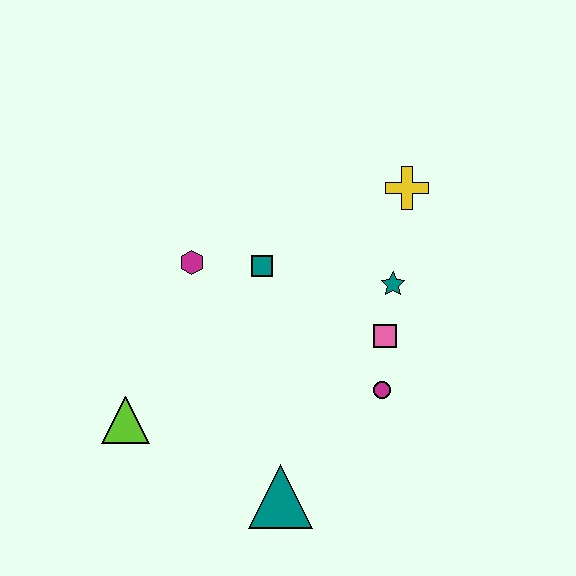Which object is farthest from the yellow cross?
The lime triangle is farthest from the yellow cross.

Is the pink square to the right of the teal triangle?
Yes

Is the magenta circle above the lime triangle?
Yes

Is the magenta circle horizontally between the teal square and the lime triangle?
No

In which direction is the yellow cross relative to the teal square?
The yellow cross is to the right of the teal square.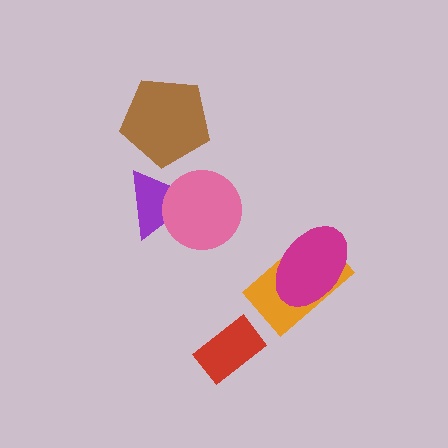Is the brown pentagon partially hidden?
No, no other shape covers it.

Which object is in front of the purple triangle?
The pink circle is in front of the purple triangle.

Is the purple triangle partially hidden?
Yes, it is partially covered by another shape.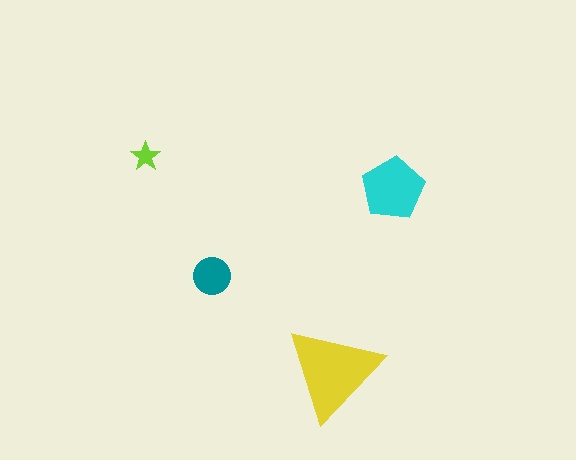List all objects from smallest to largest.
The lime star, the teal circle, the cyan pentagon, the yellow triangle.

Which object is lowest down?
The yellow triangle is bottommost.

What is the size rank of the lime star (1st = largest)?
4th.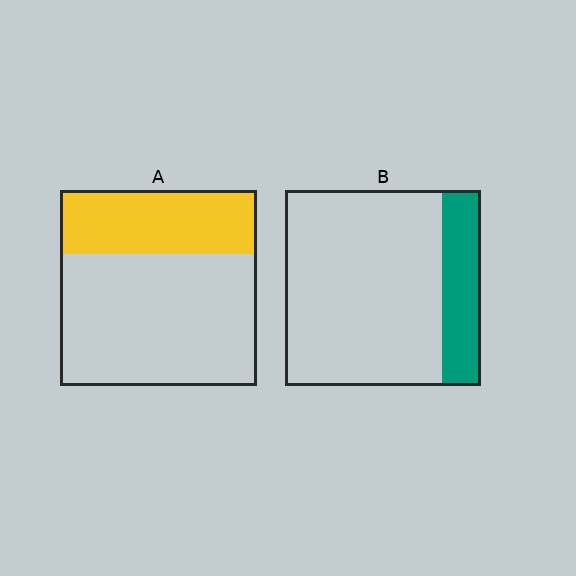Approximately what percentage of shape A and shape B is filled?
A is approximately 35% and B is approximately 20%.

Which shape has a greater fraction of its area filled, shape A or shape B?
Shape A.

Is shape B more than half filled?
No.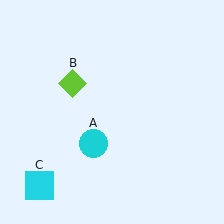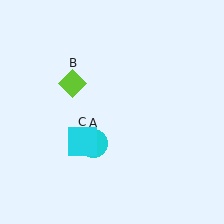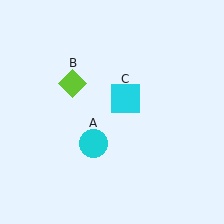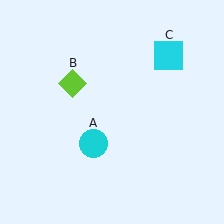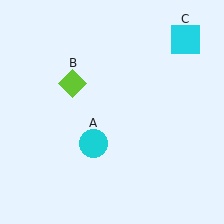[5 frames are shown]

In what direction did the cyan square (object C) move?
The cyan square (object C) moved up and to the right.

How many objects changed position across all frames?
1 object changed position: cyan square (object C).